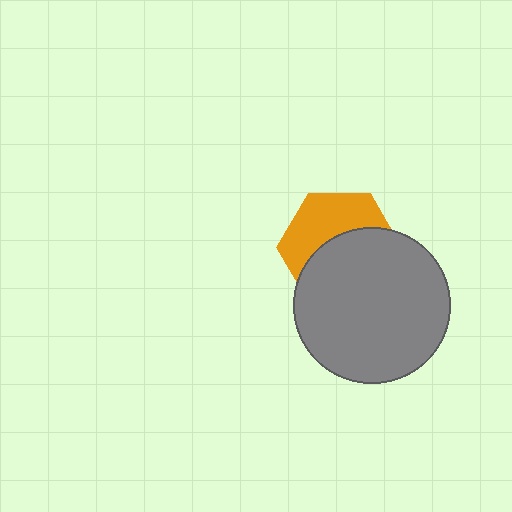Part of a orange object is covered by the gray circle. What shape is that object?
It is a hexagon.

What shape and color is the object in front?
The object in front is a gray circle.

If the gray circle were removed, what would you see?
You would see the complete orange hexagon.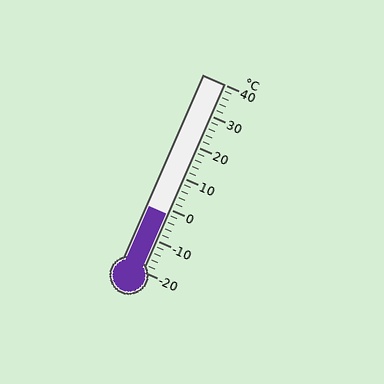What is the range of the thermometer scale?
The thermometer scale ranges from -20°C to 40°C.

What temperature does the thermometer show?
The thermometer shows approximately -2°C.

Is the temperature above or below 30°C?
The temperature is below 30°C.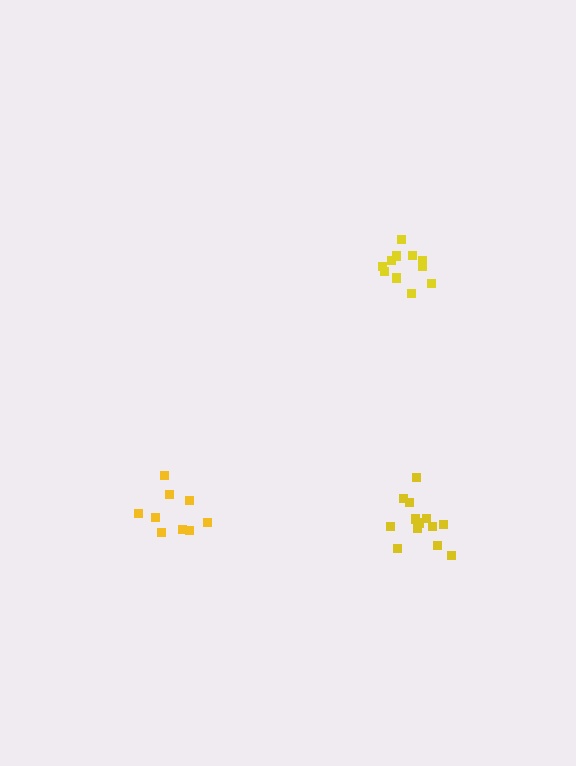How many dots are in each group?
Group 1: 11 dots, Group 2: 9 dots, Group 3: 13 dots (33 total).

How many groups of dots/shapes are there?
There are 3 groups.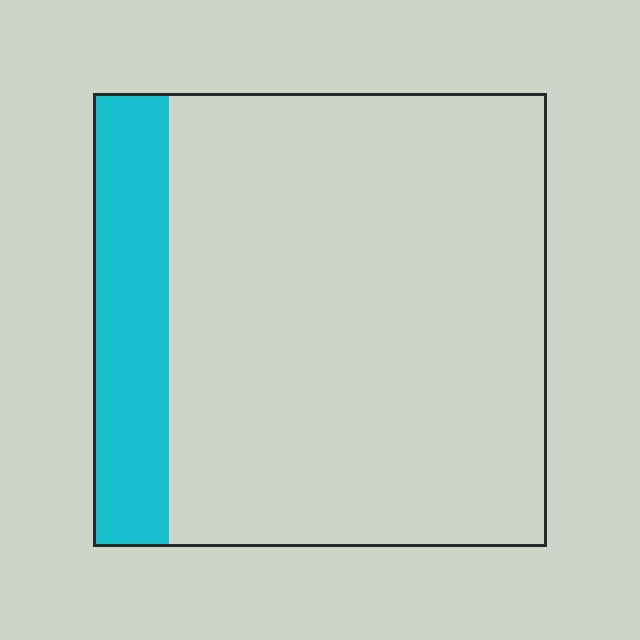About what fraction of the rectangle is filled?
About one sixth (1/6).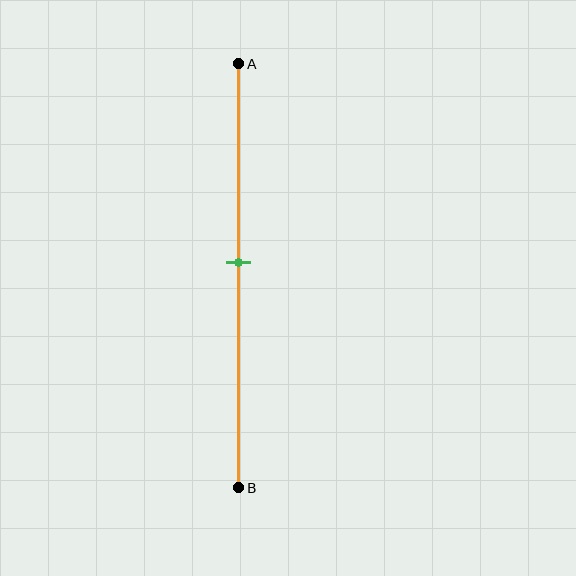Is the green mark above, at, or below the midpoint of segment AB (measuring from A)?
The green mark is above the midpoint of segment AB.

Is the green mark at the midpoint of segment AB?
No, the mark is at about 45% from A, not at the 50% midpoint.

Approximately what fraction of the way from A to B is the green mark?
The green mark is approximately 45% of the way from A to B.